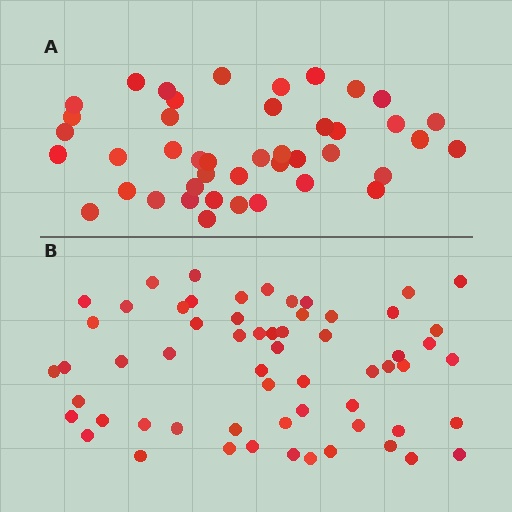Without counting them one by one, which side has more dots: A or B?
Region B (the bottom region) has more dots.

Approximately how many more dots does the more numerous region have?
Region B has approximately 15 more dots than region A.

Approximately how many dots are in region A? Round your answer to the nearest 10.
About 40 dots. (The exact count is 43, which rounds to 40.)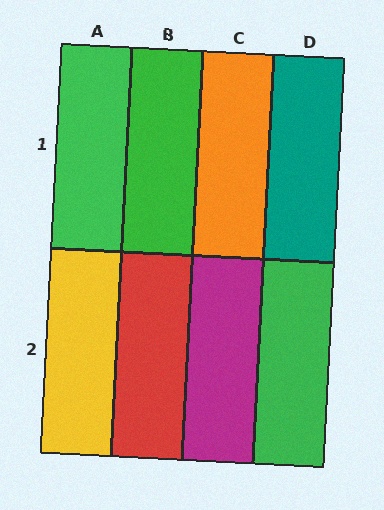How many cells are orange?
1 cell is orange.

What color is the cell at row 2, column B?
Red.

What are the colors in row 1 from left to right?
Green, green, orange, teal.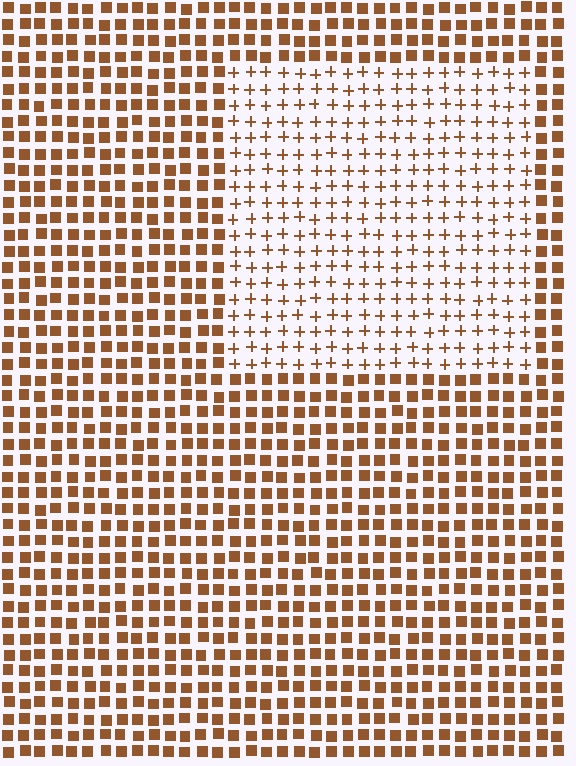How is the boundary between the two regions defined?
The boundary is defined by a change in element shape: plus signs inside vs. squares outside. All elements share the same color and spacing.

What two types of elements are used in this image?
The image uses plus signs inside the rectangle region and squares outside it.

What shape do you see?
I see a rectangle.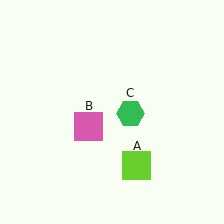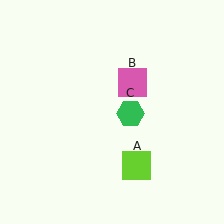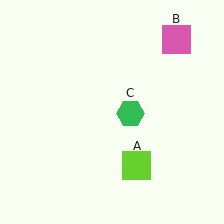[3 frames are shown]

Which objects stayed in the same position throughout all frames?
Lime square (object A) and green hexagon (object C) remained stationary.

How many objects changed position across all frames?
1 object changed position: pink square (object B).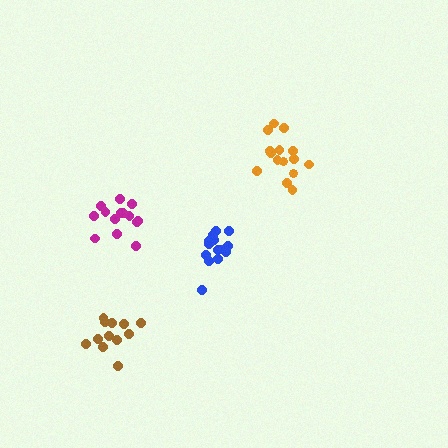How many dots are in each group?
Group 1: 12 dots, Group 2: 15 dots, Group 3: 14 dots, Group 4: 14 dots (55 total).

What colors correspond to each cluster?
The clusters are colored: brown, orange, magenta, blue.